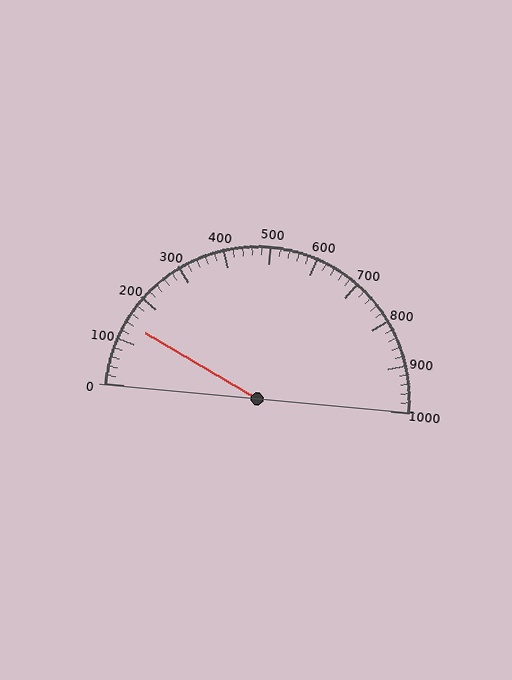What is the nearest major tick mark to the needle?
The nearest major tick mark is 100.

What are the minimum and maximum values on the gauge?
The gauge ranges from 0 to 1000.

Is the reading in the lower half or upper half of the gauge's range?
The reading is in the lower half of the range (0 to 1000).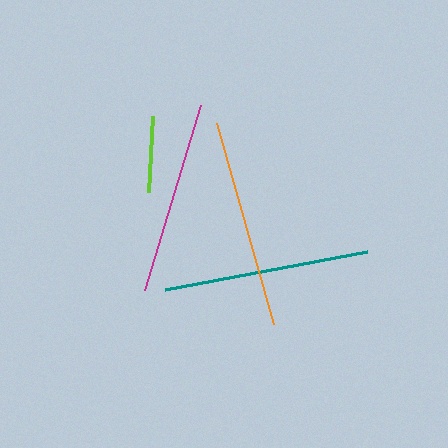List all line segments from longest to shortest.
From longest to shortest: orange, teal, magenta, lime.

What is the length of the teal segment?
The teal segment is approximately 206 pixels long.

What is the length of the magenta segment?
The magenta segment is approximately 193 pixels long.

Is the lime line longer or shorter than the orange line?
The orange line is longer than the lime line.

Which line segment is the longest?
The orange line is the longest at approximately 209 pixels.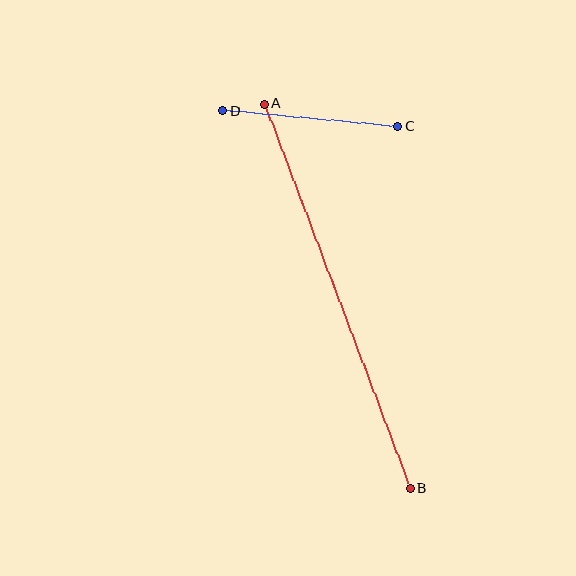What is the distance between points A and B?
The distance is approximately 411 pixels.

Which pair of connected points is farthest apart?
Points A and B are farthest apart.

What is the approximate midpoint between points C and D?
The midpoint is at approximately (310, 118) pixels.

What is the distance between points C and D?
The distance is approximately 175 pixels.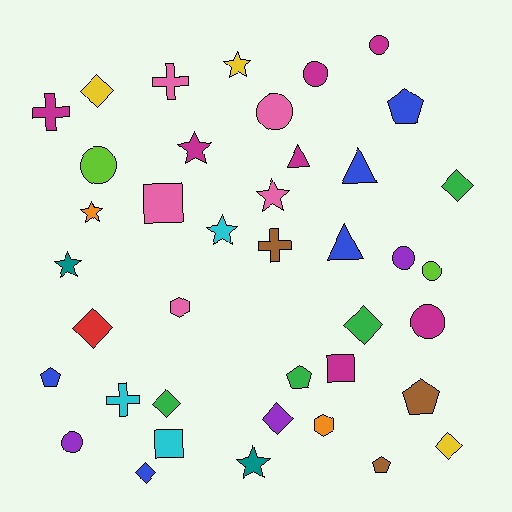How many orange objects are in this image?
There are 2 orange objects.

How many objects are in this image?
There are 40 objects.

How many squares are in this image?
There are 3 squares.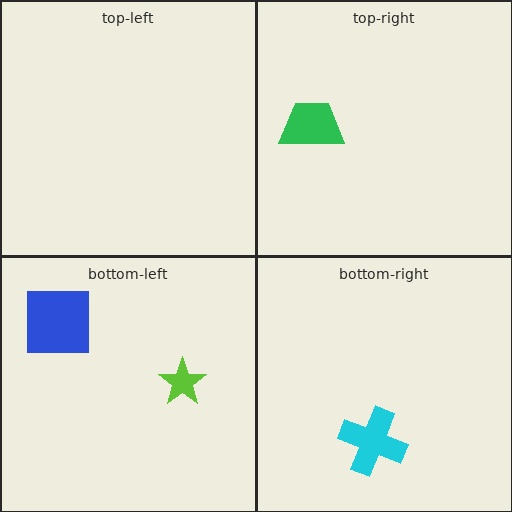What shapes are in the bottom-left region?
The blue square, the lime star.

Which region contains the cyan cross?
The bottom-right region.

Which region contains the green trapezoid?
The top-right region.